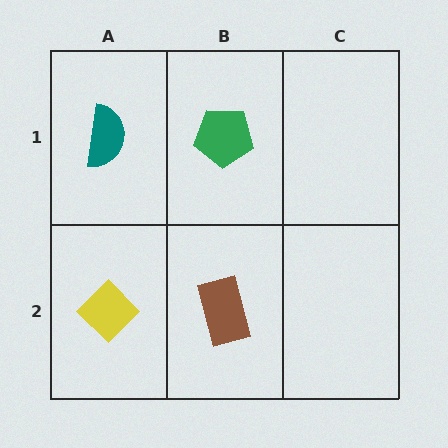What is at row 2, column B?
A brown rectangle.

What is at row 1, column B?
A green pentagon.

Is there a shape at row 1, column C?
No, that cell is empty.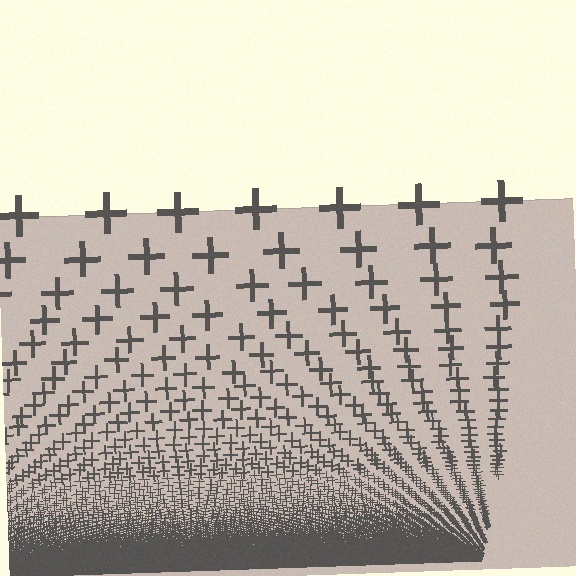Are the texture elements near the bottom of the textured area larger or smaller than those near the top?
Smaller. The gradient is inverted — elements near the bottom are smaller and denser.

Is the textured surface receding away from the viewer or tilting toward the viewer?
The surface appears to tilt toward the viewer. Texture elements get larger and sparser toward the top.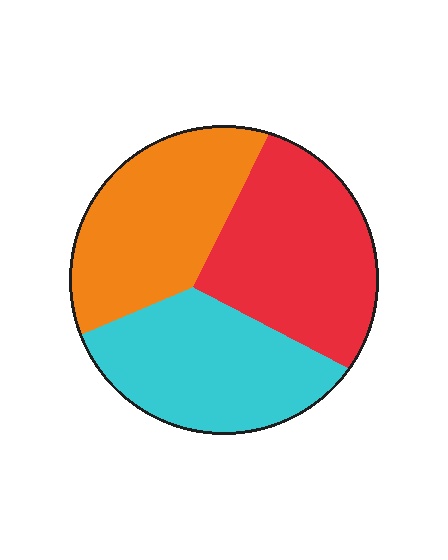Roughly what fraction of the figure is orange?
Orange covers around 30% of the figure.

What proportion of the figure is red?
Red covers about 35% of the figure.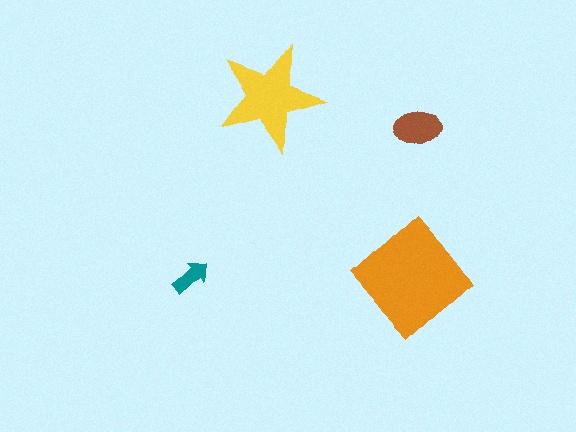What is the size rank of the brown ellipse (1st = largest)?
3rd.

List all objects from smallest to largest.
The teal arrow, the brown ellipse, the yellow star, the orange diamond.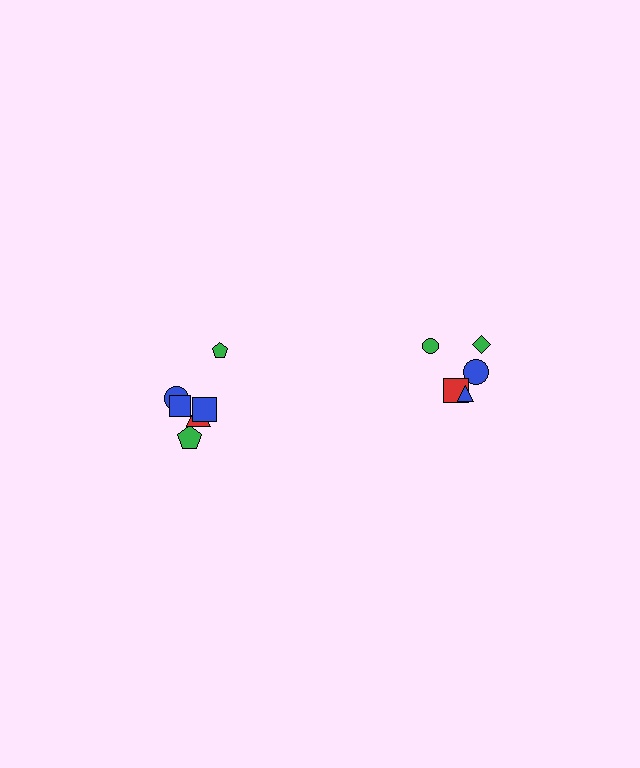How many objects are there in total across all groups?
There are 12 objects.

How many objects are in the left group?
There are 7 objects.